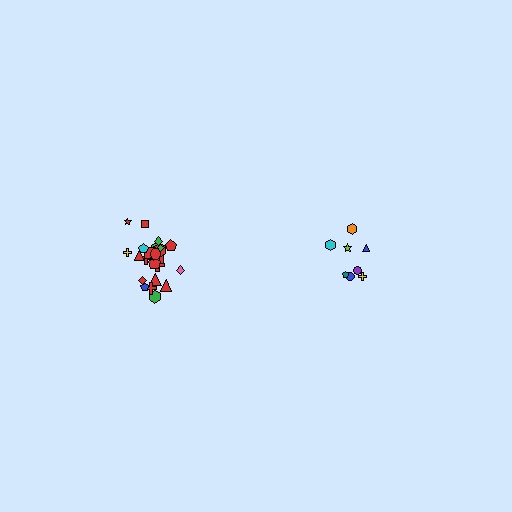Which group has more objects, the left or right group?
The left group.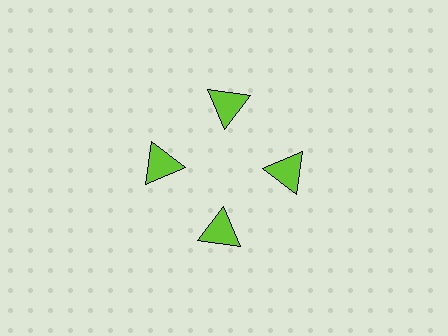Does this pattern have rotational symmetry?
Yes, this pattern has 4-fold rotational symmetry. It looks the same after rotating 90 degrees around the center.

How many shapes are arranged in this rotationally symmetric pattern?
There are 4 shapes, arranged in 4 groups of 1.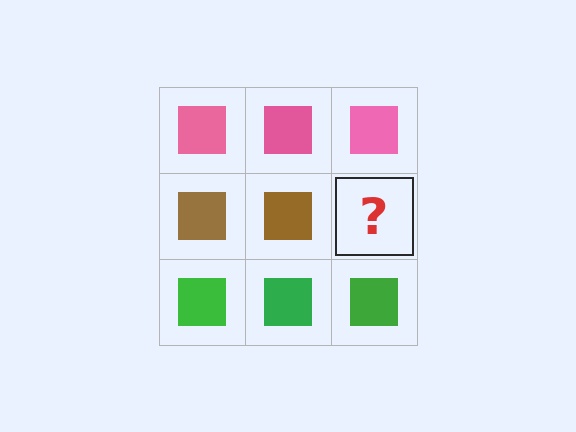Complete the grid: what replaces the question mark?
The question mark should be replaced with a brown square.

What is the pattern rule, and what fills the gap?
The rule is that each row has a consistent color. The gap should be filled with a brown square.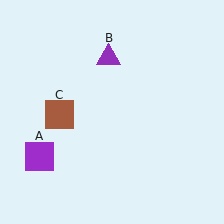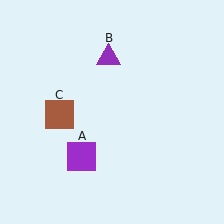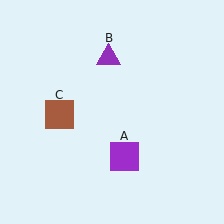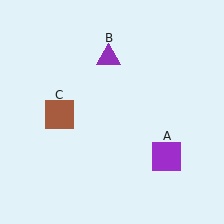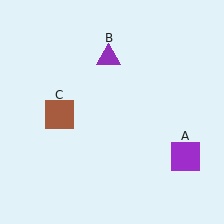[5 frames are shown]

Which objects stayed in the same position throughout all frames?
Purple triangle (object B) and brown square (object C) remained stationary.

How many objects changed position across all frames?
1 object changed position: purple square (object A).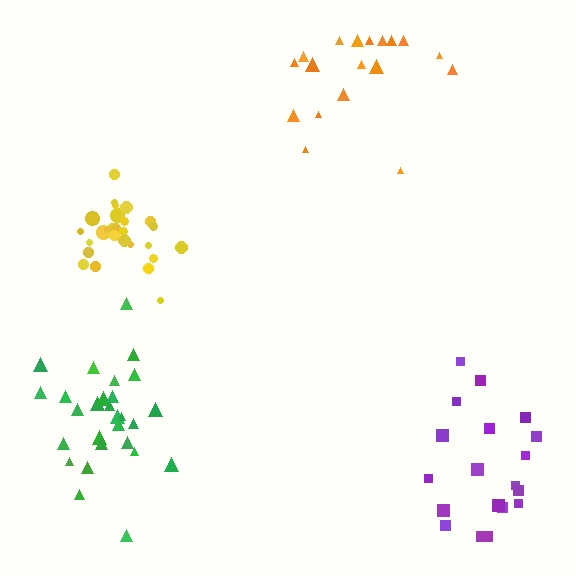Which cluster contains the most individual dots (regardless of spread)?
Green (28).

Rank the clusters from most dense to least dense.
yellow, green, orange, purple.